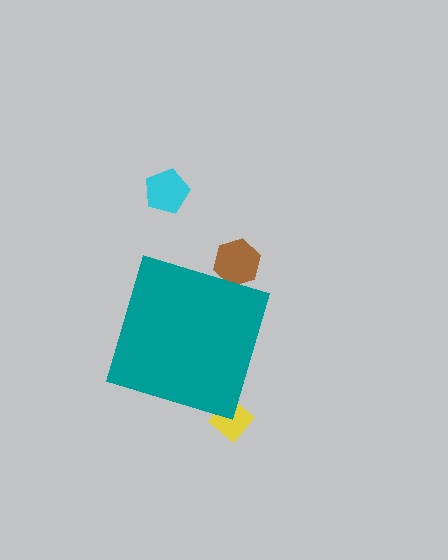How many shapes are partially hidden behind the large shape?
2 shapes are partially hidden.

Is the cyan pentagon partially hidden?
No, the cyan pentagon is fully visible.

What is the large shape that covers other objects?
A teal diamond.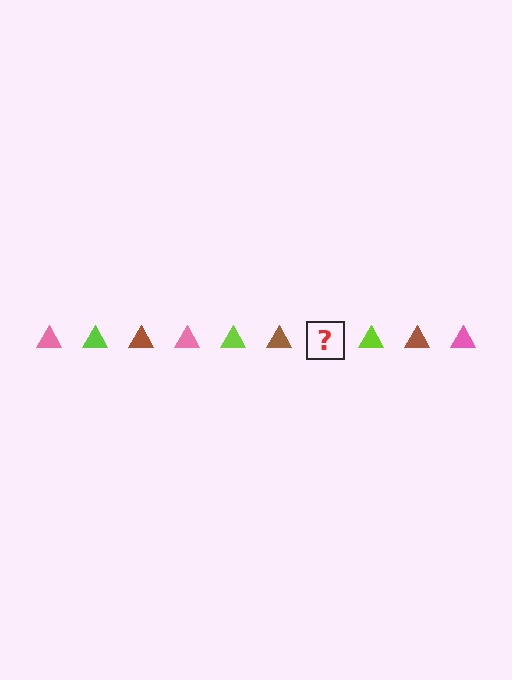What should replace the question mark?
The question mark should be replaced with a pink triangle.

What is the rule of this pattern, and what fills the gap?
The rule is that the pattern cycles through pink, lime, brown triangles. The gap should be filled with a pink triangle.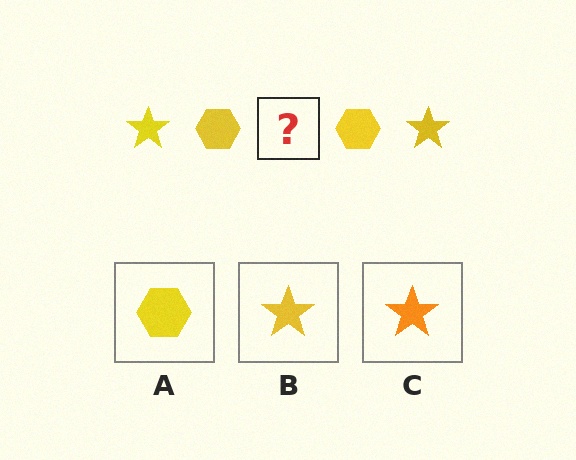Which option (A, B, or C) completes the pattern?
B.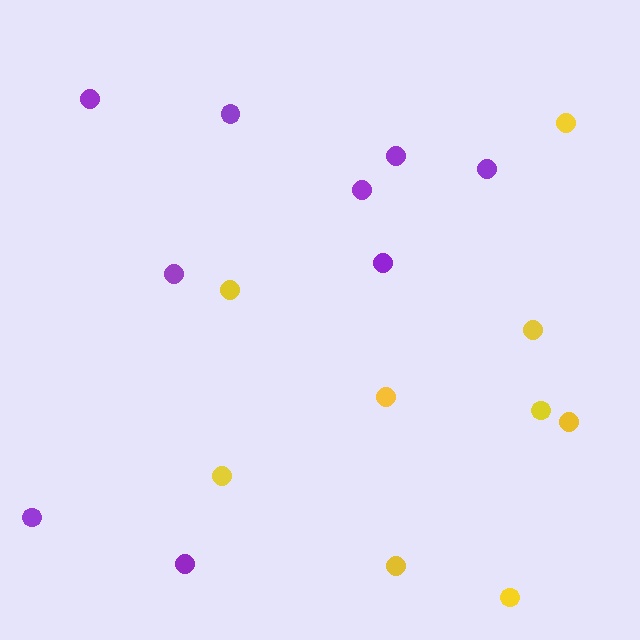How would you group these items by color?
There are 2 groups: one group of purple circles (9) and one group of yellow circles (9).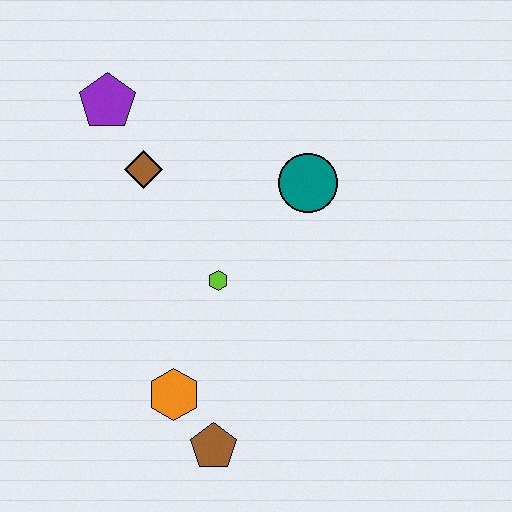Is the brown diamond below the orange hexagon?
No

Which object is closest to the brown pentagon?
The orange hexagon is closest to the brown pentagon.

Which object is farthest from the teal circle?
The brown pentagon is farthest from the teal circle.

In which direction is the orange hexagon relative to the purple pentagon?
The orange hexagon is below the purple pentagon.